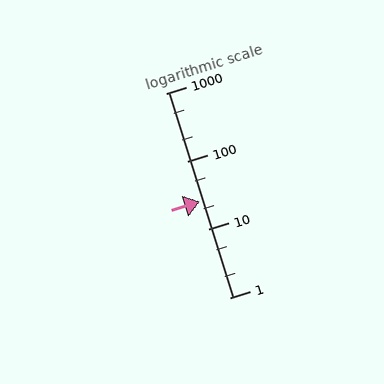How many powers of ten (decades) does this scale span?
The scale spans 3 decades, from 1 to 1000.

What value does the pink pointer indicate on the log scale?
The pointer indicates approximately 26.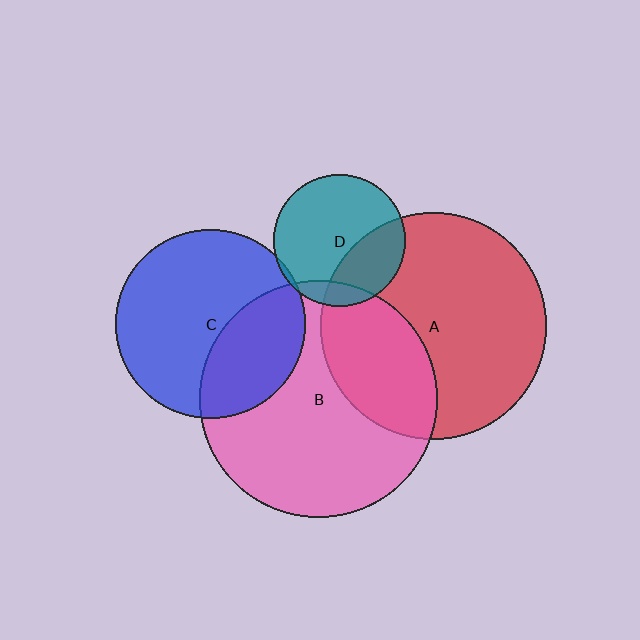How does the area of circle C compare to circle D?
Approximately 2.1 times.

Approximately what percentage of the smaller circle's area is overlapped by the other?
Approximately 5%.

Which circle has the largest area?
Circle B (pink).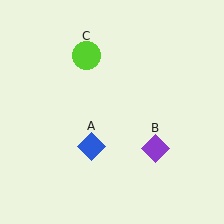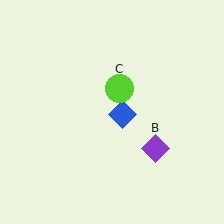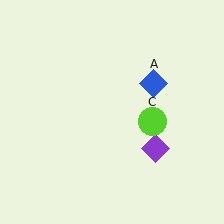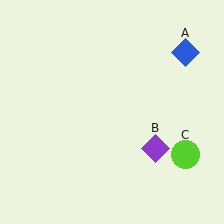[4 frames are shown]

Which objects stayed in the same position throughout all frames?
Purple diamond (object B) remained stationary.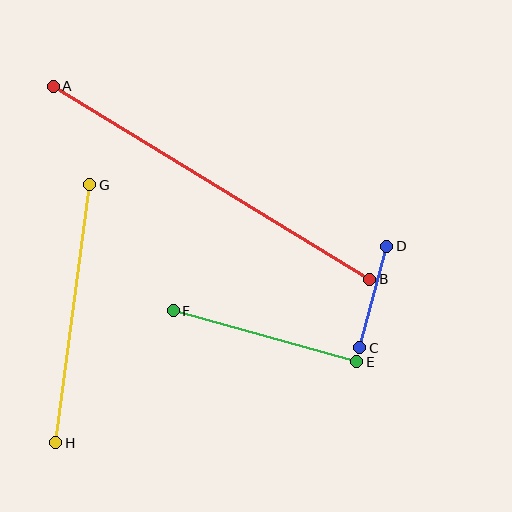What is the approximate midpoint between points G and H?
The midpoint is at approximately (73, 314) pixels.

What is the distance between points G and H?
The distance is approximately 260 pixels.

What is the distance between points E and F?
The distance is approximately 191 pixels.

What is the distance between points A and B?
The distance is approximately 370 pixels.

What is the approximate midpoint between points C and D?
The midpoint is at approximately (373, 297) pixels.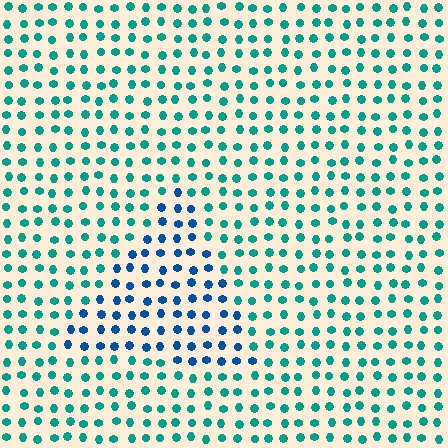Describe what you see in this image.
The image is filled with small teal elements in a uniform arrangement. A triangle-shaped region is visible where the elements are tinted to a slightly different hue, forming a subtle color boundary.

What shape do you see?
I see a triangle.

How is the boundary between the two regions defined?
The boundary is defined purely by a slight shift in hue (about 39 degrees). Spacing, size, and orientation are identical on both sides.